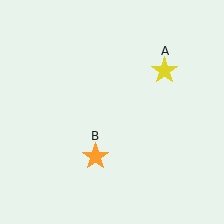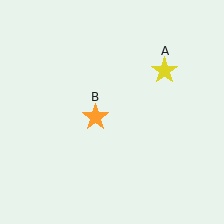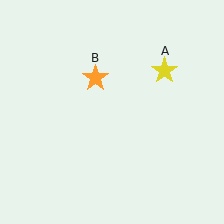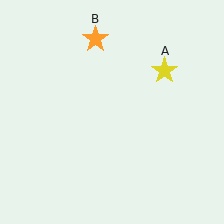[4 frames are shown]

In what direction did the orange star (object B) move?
The orange star (object B) moved up.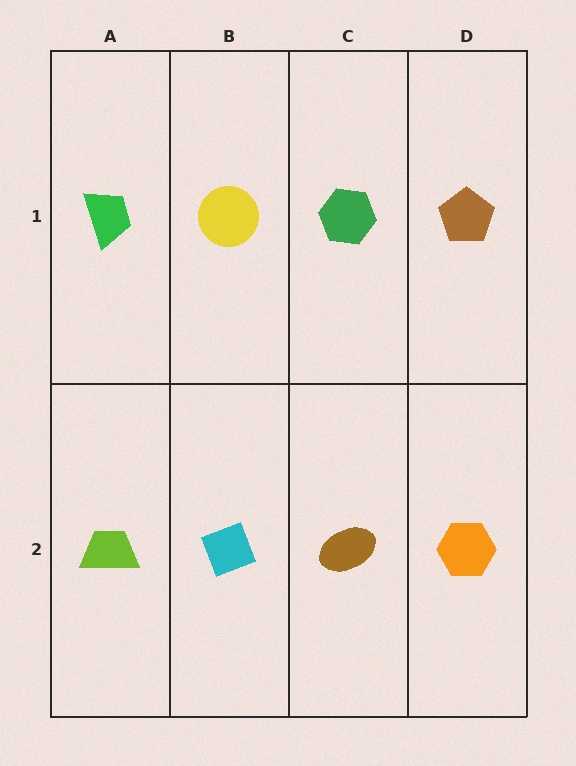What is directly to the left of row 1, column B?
A green trapezoid.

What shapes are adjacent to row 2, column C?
A green hexagon (row 1, column C), a cyan diamond (row 2, column B), an orange hexagon (row 2, column D).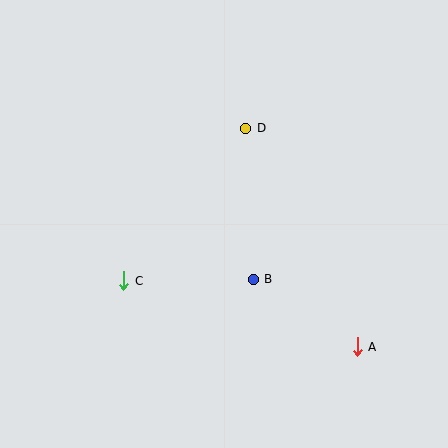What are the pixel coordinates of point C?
Point C is at (124, 281).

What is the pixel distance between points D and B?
The distance between D and B is 151 pixels.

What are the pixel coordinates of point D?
Point D is at (246, 128).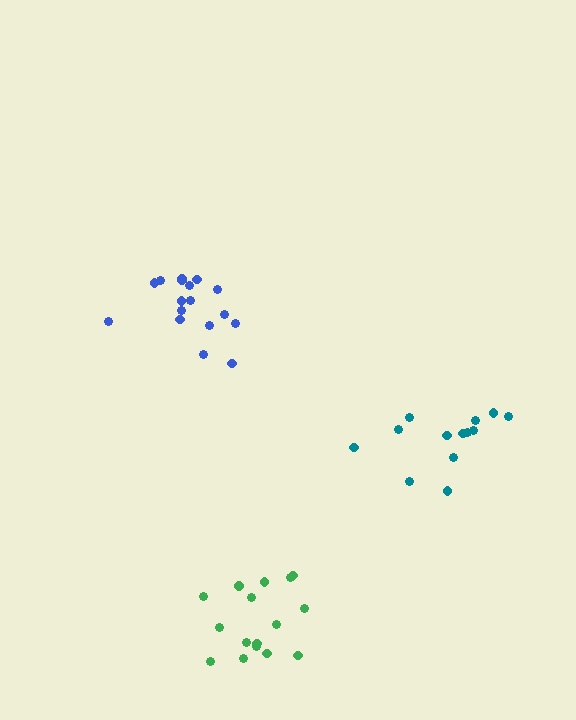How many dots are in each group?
Group 1: 17 dots, Group 2: 13 dots, Group 3: 16 dots (46 total).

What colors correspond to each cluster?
The clusters are colored: blue, teal, green.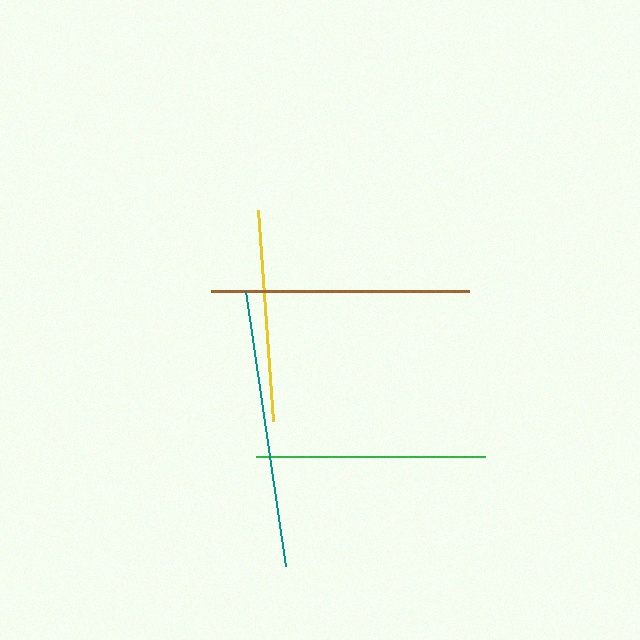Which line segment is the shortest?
The yellow line is the shortest at approximately 211 pixels.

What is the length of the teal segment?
The teal segment is approximately 277 pixels long.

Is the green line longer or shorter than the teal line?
The teal line is longer than the green line.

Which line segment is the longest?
The teal line is the longest at approximately 277 pixels.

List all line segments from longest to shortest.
From longest to shortest: teal, brown, green, yellow.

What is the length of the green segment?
The green segment is approximately 229 pixels long.